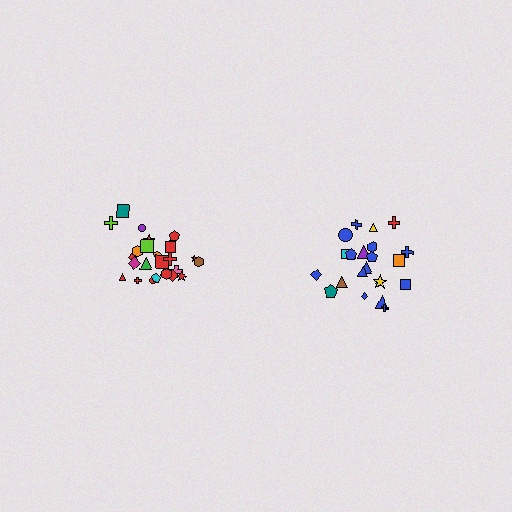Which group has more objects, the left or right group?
The left group.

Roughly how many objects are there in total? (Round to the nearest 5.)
Roughly 45 objects in total.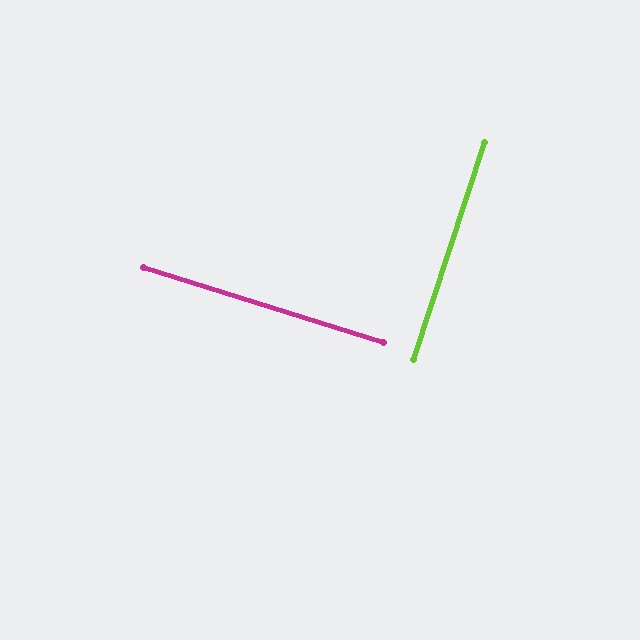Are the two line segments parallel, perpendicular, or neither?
Perpendicular — they meet at approximately 89°.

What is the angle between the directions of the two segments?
Approximately 89 degrees.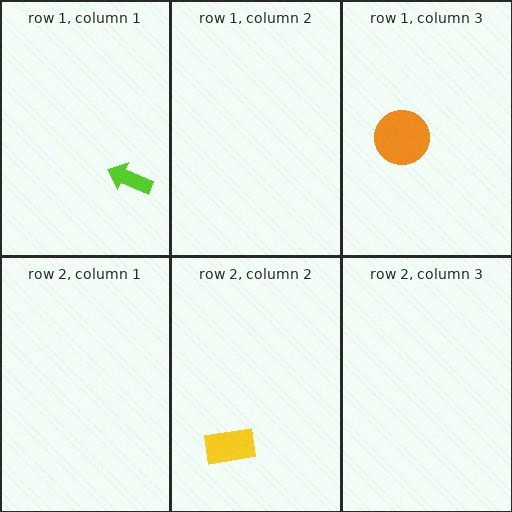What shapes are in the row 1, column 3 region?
The orange circle.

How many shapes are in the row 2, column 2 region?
1.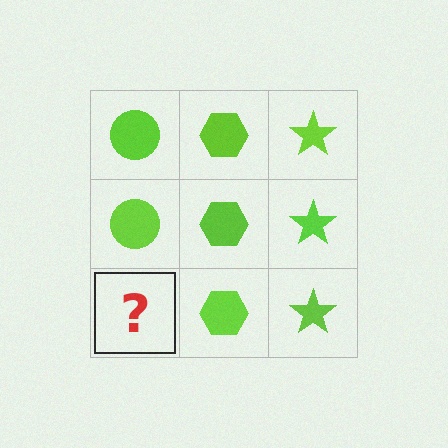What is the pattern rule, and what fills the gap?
The rule is that each column has a consistent shape. The gap should be filled with a lime circle.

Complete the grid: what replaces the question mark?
The question mark should be replaced with a lime circle.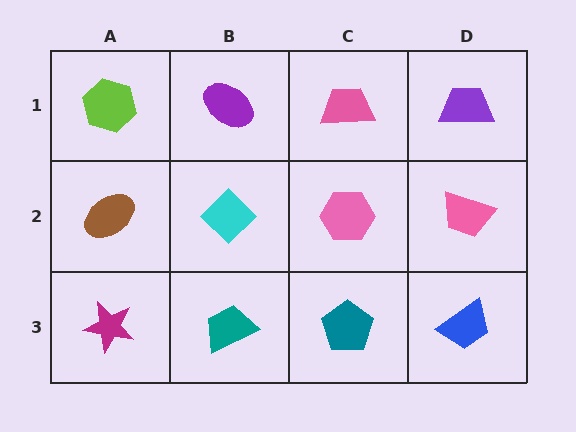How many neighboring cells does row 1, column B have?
3.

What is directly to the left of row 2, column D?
A pink hexagon.